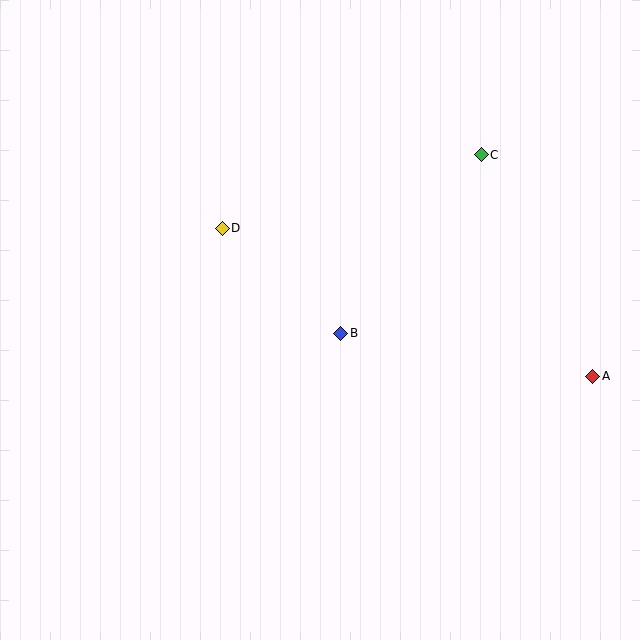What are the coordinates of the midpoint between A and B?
The midpoint between A and B is at (467, 355).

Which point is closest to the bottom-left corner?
Point B is closest to the bottom-left corner.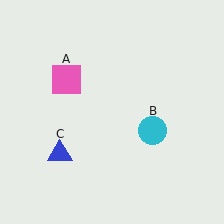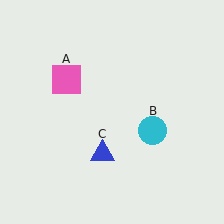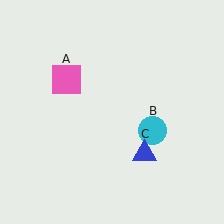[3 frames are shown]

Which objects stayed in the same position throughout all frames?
Pink square (object A) and cyan circle (object B) remained stationary.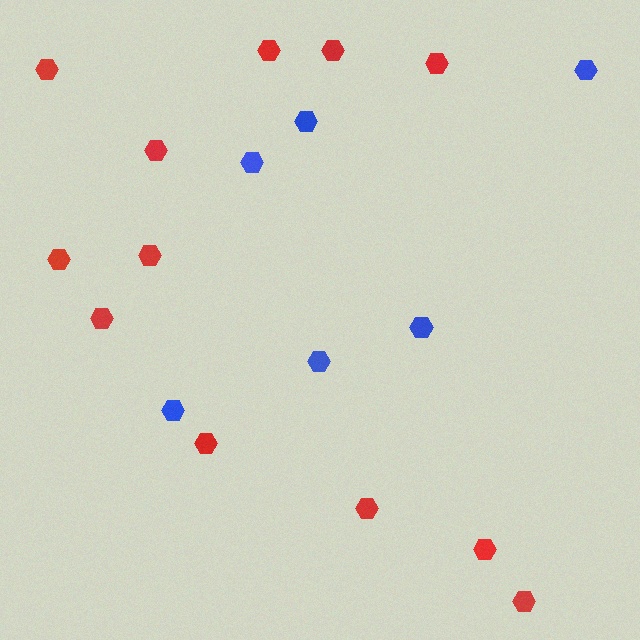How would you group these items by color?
There are 2 groups: one group of red hexagons (12) and one group of blue hexagons (6).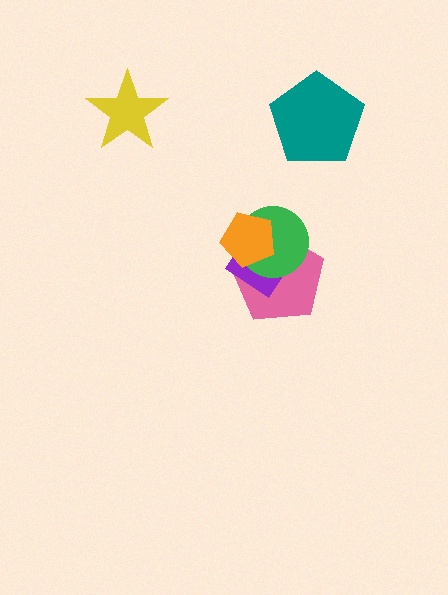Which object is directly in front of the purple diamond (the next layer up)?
The green circle is directly in front of the purple diamond.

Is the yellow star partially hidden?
No, no other shape covers it.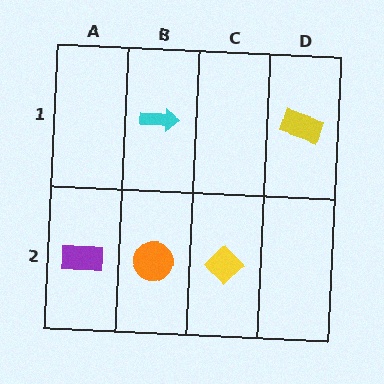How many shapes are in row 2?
3 shapes.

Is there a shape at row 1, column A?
No, that cell is empty.